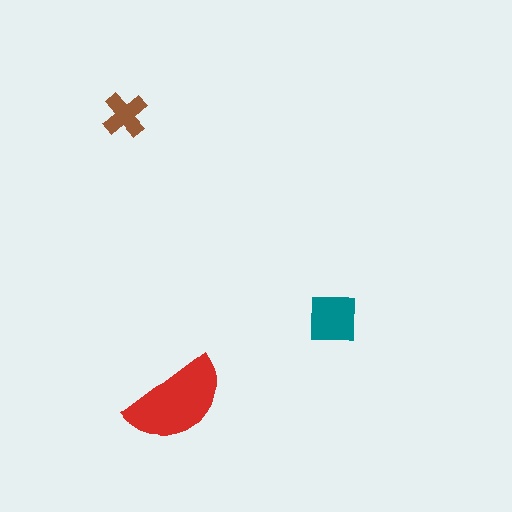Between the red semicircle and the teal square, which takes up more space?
The red semicircle.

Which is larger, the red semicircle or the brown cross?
The red semicircle.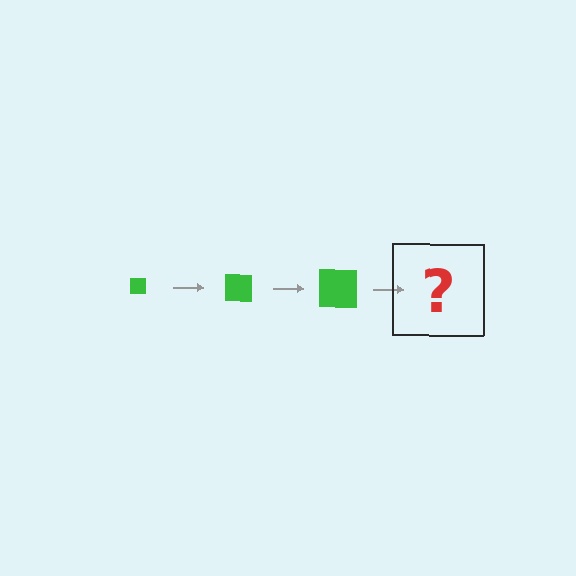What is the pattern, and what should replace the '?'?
The pattern is that the square gets progressively larger each step. The '?' should be a green square, larger than the previous one.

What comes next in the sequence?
The next element should be a green square, larger than the previous one.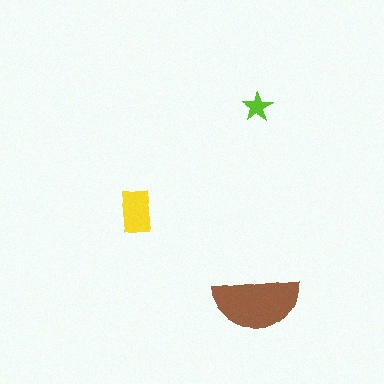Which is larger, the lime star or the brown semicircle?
The brown semicircle.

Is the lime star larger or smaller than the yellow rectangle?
Smaller.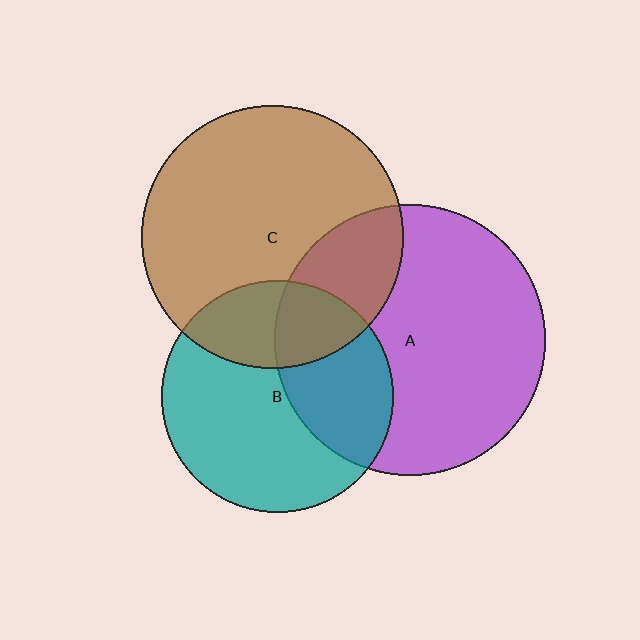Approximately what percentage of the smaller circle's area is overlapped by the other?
Approximately 25%.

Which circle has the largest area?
Circle A (purple).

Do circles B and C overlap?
Yes.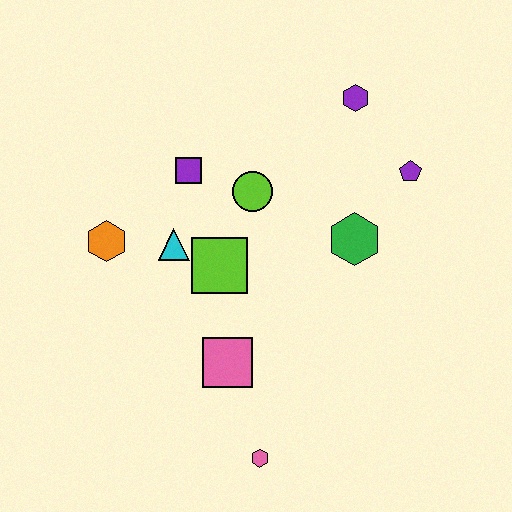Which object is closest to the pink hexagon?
The pink square is closest to the pink hexagon.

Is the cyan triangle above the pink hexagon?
Yes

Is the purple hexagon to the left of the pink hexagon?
No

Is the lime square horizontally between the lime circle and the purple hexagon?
No